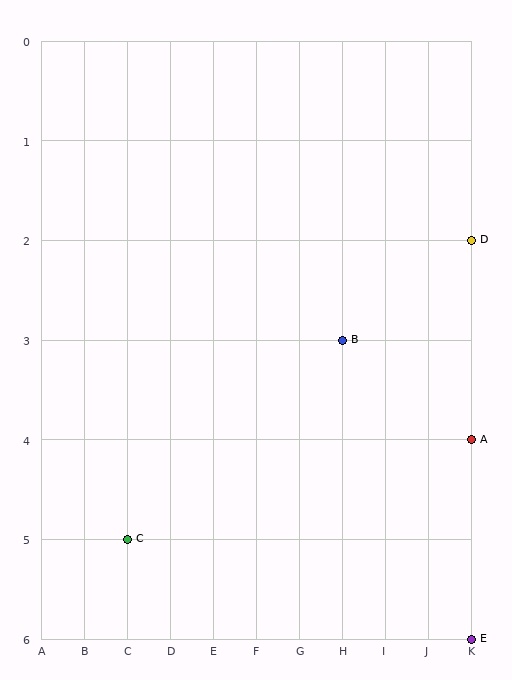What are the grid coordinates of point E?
Point E is at grid coordinates (K, 6).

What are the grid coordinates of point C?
Point C is at grid coordinates (C, 5).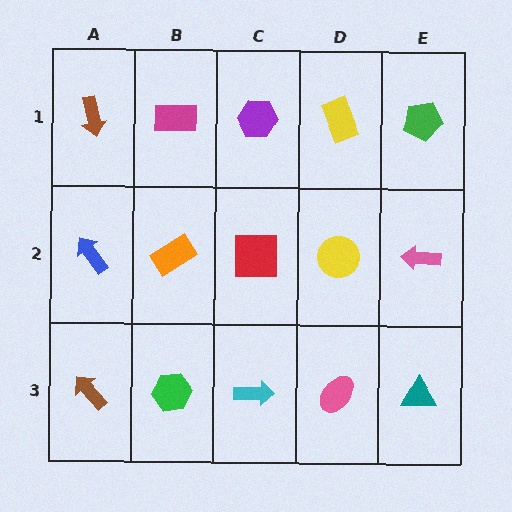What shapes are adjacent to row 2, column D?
A yellow rectangle (row 1, column D), a pink ellipse (row 3, column D), a red square (row 2, column C), a pink arrow (row 2, column E).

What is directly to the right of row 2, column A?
An orange rectangle.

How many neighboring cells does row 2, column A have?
3.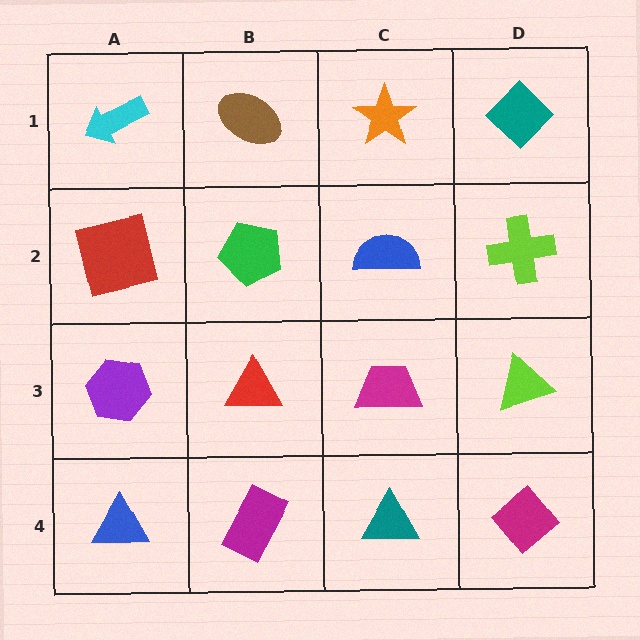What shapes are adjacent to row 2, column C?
An orange star (row 1, column C), a magenta trapezoid (row 3, column C), a green pentagon (row 2, column B), a lime cross (row 2, column D).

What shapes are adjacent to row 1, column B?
A green pentagon (row 2, column B), a cyan arrow (row 1, column A), an orange star (row 1, column C).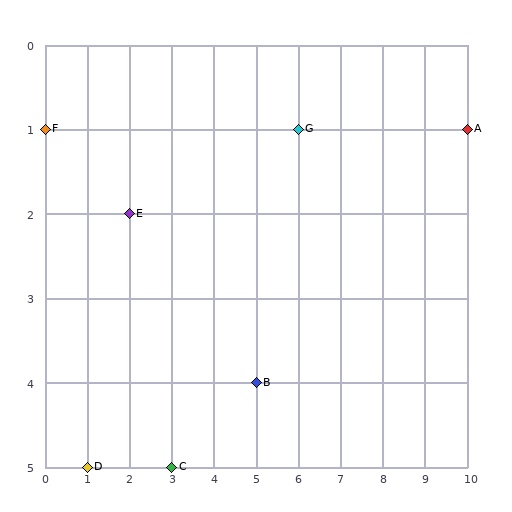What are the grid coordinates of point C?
Point C is at grid coordinates (3, 5).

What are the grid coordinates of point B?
Point B is at grid coordinates (5, 4).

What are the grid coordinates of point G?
Point G is at grid coordinates (6, 1).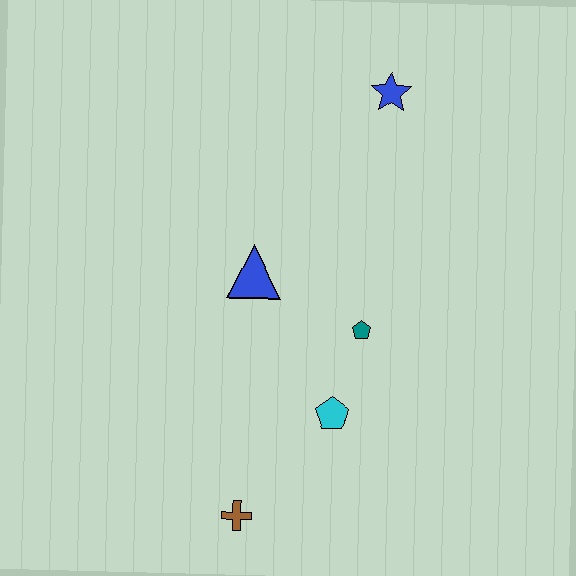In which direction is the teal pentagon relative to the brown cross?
The teal pentagon is above the brown cross.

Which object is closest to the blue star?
The blue triangle is closest to the blue star.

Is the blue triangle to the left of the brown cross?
No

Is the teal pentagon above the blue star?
No